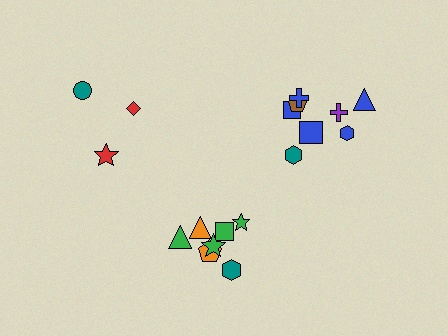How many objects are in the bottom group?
There are 7 objects.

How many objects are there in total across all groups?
There are 18 objects.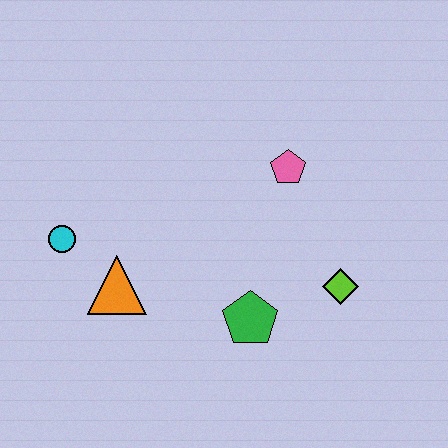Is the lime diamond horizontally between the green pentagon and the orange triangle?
No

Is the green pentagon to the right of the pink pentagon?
No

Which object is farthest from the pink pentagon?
The cyan circle is farthest from the pink pentagon.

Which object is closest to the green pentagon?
The lime diamond is closest to the green pentagon.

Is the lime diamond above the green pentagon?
Yes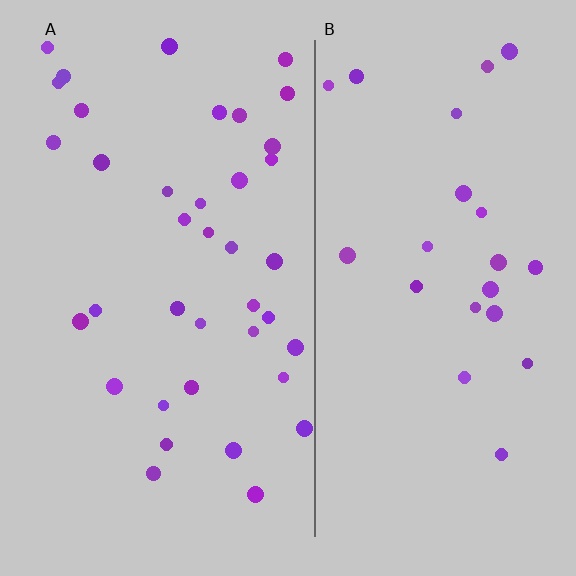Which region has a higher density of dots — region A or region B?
A (the left).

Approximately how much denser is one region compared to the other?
Approximately 1.7× — region A over region B.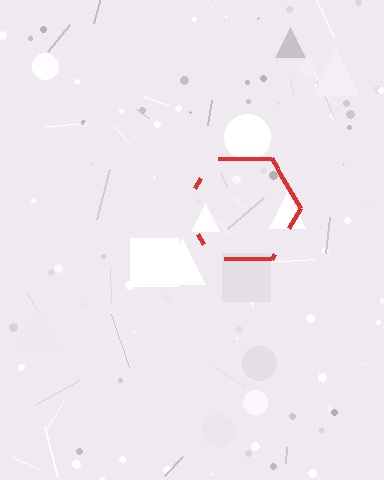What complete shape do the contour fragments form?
The contour fragments form a hexagon.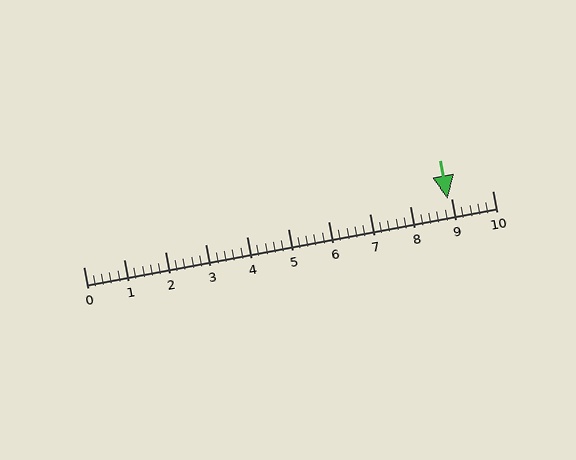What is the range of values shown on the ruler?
The ruler shows values from 0 to 10.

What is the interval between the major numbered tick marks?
The major tick marks are spaced 1 units apart.